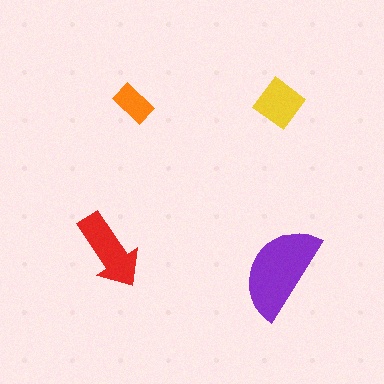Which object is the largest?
The purple semicircle.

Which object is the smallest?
The orange rectangle.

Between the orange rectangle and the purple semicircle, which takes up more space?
The purple semicircle.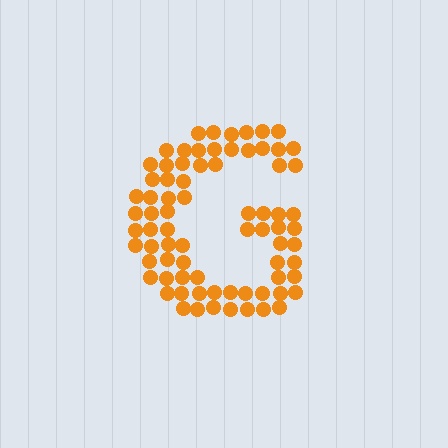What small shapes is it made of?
It is made of small circles.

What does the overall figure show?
The overall figure shows the letter G.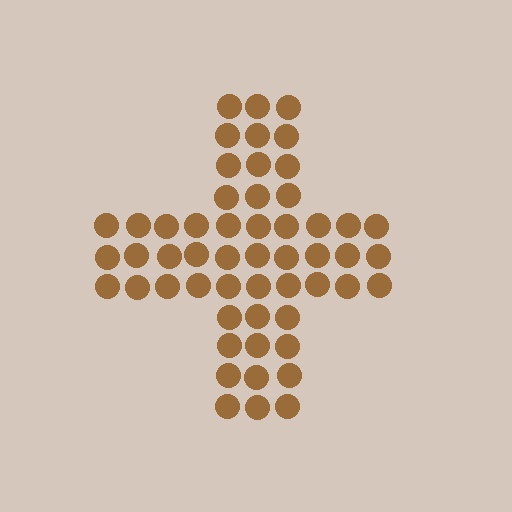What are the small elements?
The small elements are circles.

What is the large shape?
The large shape is a cross.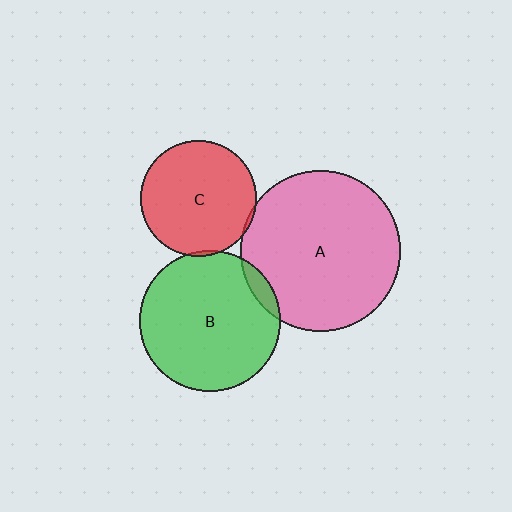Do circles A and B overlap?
Yes.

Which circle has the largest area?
Circle A (pink).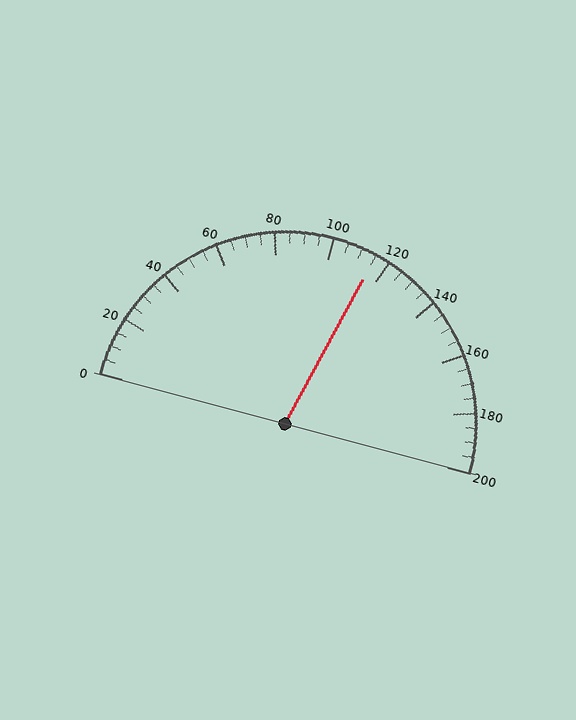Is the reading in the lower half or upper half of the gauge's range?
The reading is in the upper half of the range (0 to 200).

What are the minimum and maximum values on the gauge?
The gauge ranges from 0 to 200.